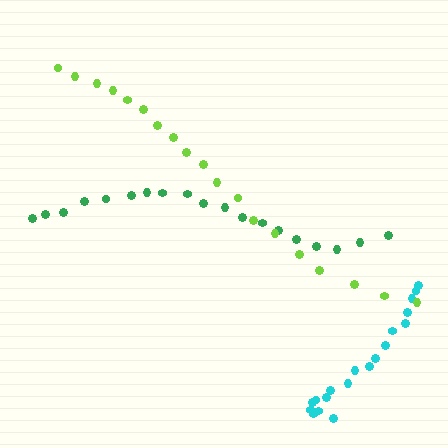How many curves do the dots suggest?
There are 3 distinct paths.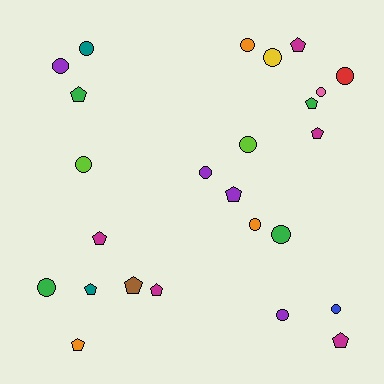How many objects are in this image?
There are 25 objects.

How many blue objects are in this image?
There is 1 blue object.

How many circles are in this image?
There are 14 circles.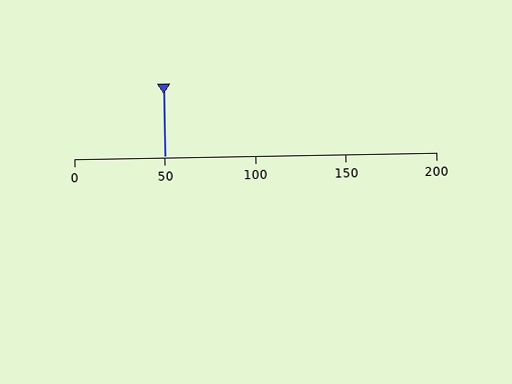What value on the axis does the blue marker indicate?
The marker indicates approximately 50.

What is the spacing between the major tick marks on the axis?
The major ticks are spaced 50 apart.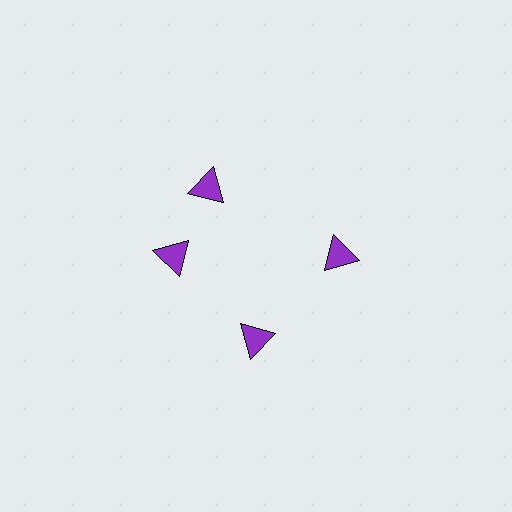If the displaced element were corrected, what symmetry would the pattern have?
It would have 4-fold rotational symmetry — the pattern would map onto itself every 90 degrees.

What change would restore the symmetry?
The symmetry would be restored by rotating it back into even spacing with its neighbors so that all 4 triangles sit at equal angles and equal distance from the center.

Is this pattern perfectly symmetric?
No. The 4 purple triangles are arranged in a ring, but one element near the 12 o'clock position is rotated out of alignment along the ring, breaking the 4-fold rotational symmetry.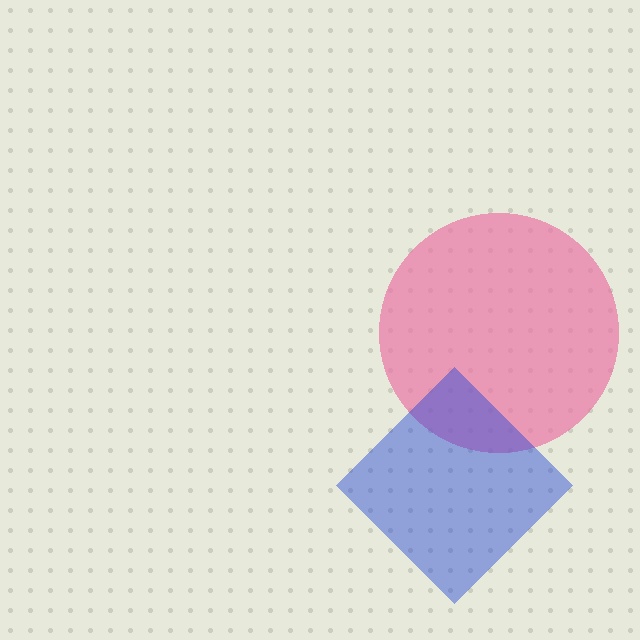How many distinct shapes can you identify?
There are 2 distinct shapes: a pink circle, a blue diamond.